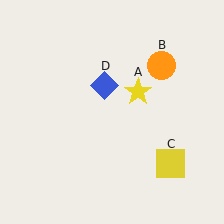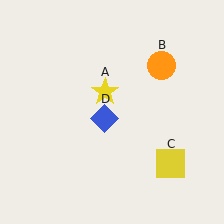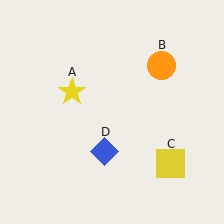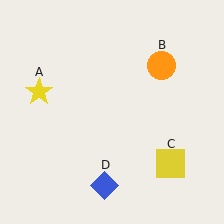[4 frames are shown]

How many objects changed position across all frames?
2 objects changed position: yellow star (object A), blue diamond (object D).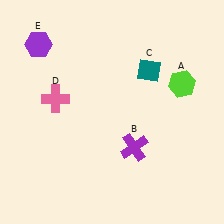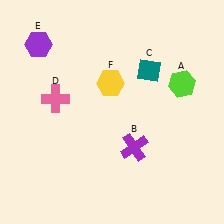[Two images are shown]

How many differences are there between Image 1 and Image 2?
There is 1 difference between the two images.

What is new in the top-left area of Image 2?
A yellow hexagon (F) was added in the top-left area of Image 2.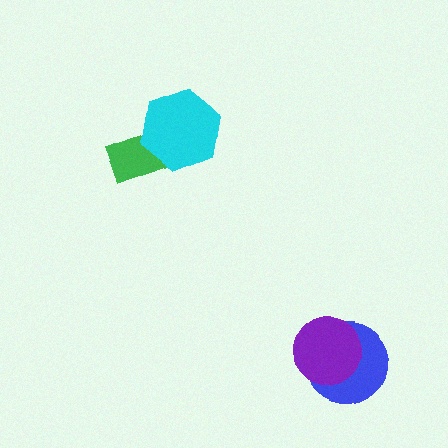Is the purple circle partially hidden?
No, no other shape covers it.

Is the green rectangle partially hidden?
Yes, it is partially covered by another shape.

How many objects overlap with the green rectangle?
1 object overlaps with the green rectangle.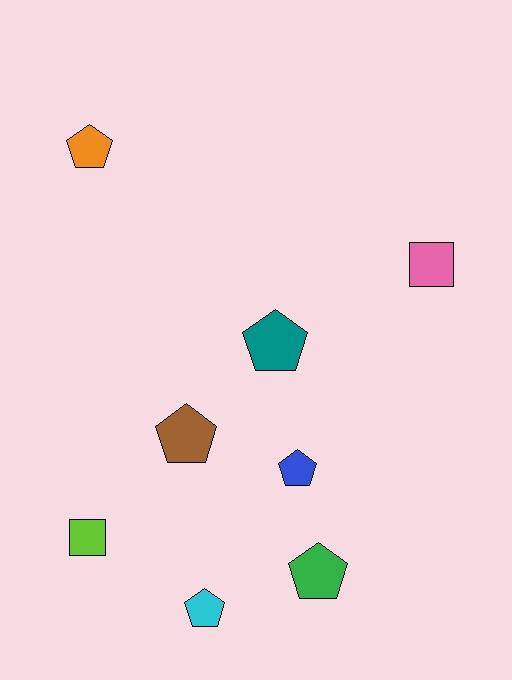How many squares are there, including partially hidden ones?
There are 2 squares.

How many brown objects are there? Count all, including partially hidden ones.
There is 1 brown object.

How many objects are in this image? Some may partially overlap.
There are 8 objects.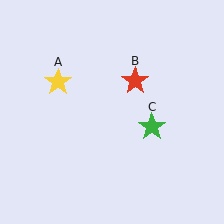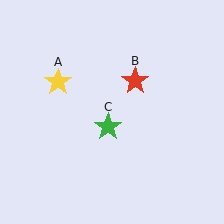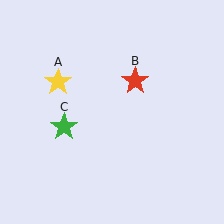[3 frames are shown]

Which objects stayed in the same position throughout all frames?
Yellow star (object A) and red star (object B) remained stationary.